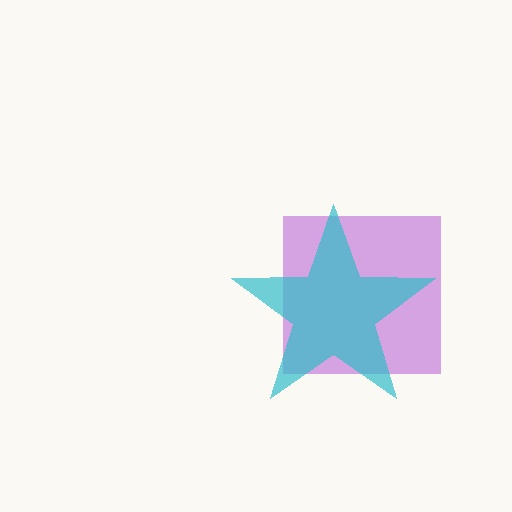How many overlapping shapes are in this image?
There are 2 overlapping shapes in the image.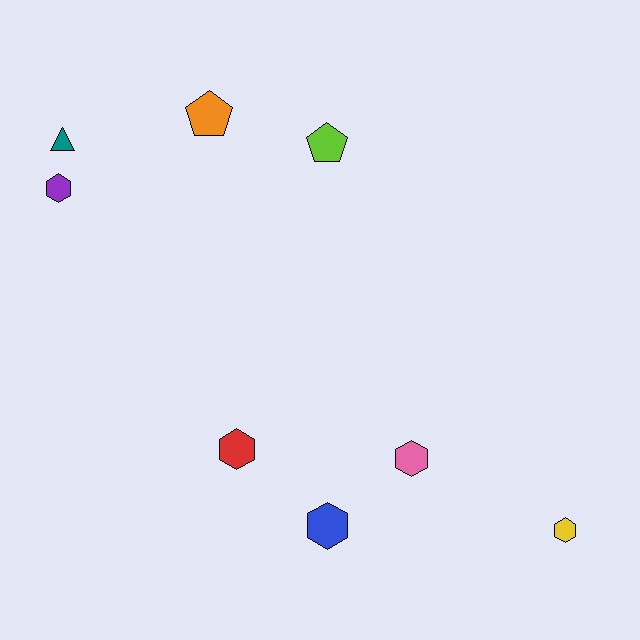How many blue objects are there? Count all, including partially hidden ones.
There is 1 blue object.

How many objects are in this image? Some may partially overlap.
There are 8 objects.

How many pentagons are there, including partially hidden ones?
There are 2 pentagons.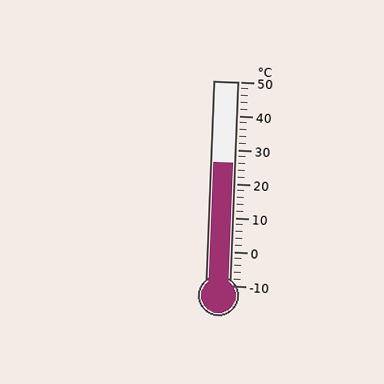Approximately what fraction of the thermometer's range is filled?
The thermometer is filled to approximately 60% of its range.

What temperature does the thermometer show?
The thermometer shows approximately 26°C.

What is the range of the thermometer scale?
The thermometer scale ranges from -10°C to 50°C.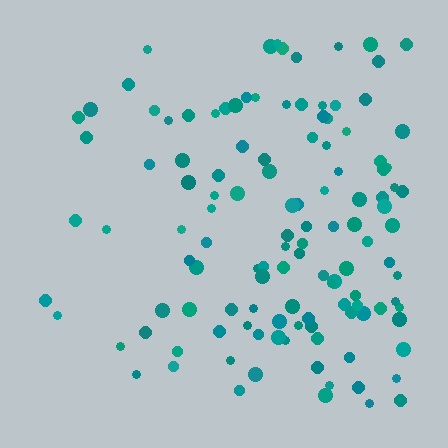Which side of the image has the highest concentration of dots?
The right.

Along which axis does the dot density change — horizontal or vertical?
Horizontal.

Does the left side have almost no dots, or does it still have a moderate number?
Still a moderate number, just noticeably fewer than the right.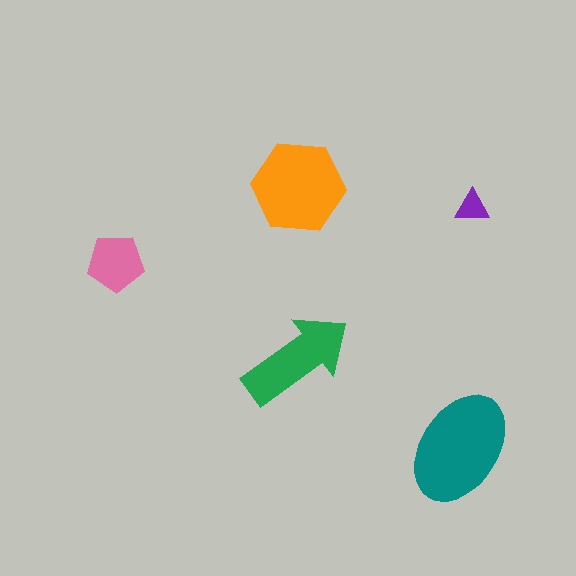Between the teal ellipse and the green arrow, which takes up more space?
The teal ellipse.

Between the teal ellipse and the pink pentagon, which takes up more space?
The teal ellipse.